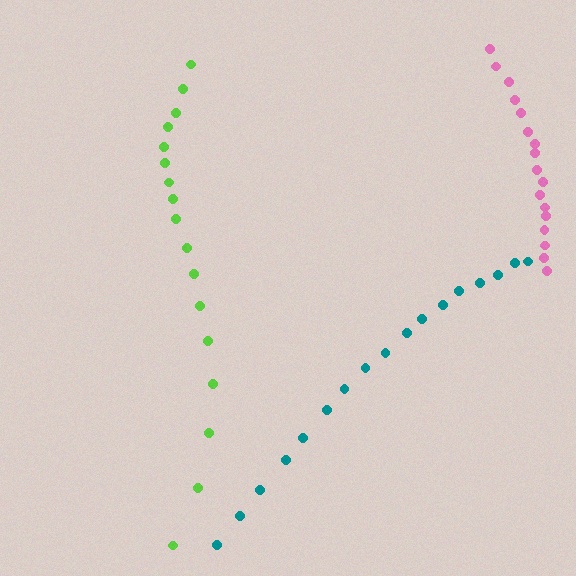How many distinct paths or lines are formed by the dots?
There are 3 distinct paths.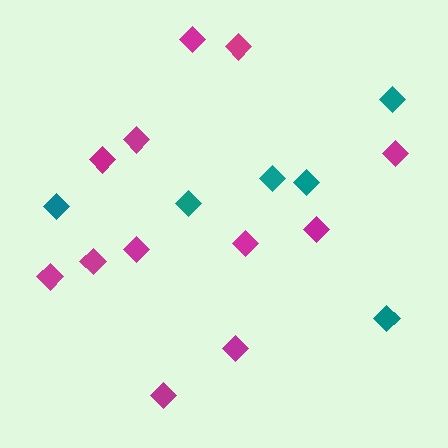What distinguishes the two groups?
There are 2 groups: one group of magenta diamonds (12) and one group of teal diamonds (6).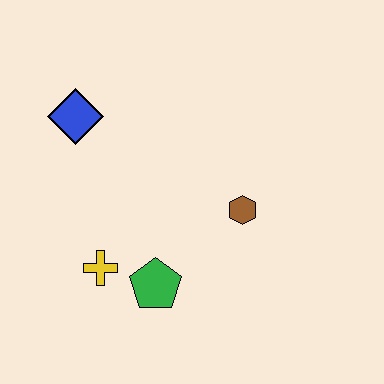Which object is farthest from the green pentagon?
The blue diamond is farthest from the green pentagon.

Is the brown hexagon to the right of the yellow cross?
Yes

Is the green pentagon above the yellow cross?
No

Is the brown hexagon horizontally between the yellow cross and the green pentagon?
No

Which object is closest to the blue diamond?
The yellow cross is closest to the blue diamond.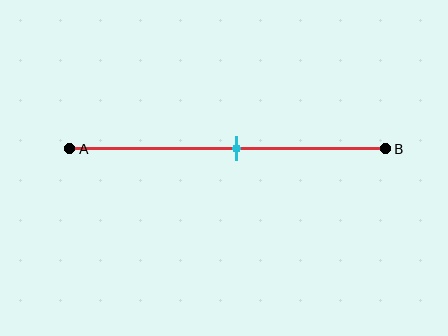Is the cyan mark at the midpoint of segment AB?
Yes, the mark is approximately at the midpoint.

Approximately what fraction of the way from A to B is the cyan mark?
The cyan mark is approximately 55% of the way from A to B.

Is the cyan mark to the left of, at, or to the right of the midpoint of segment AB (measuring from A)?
The cyan mark is approximately at the midpoint of segment AB.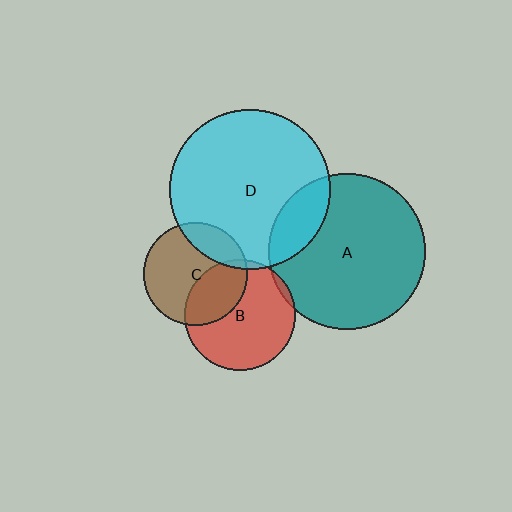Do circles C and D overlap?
Yes.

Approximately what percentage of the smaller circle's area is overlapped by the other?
Approximately 20%.